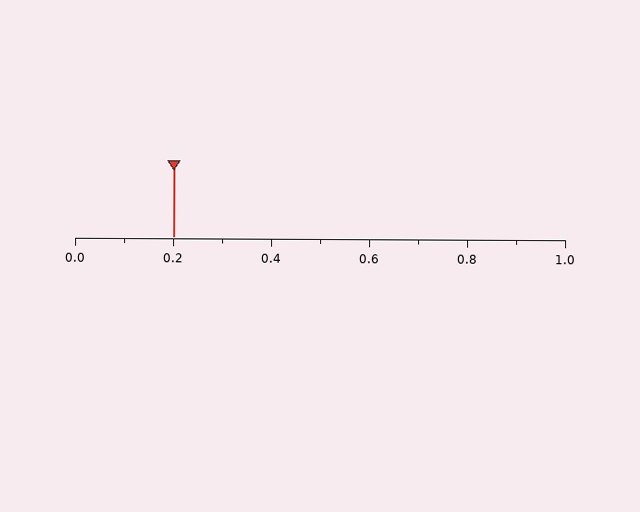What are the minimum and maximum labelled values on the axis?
The axis runs from 0.0 to 1.0.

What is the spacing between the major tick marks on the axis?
The major ticks are spaced 0.2 apart.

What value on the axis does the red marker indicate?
The marker indicates approximately 0.2.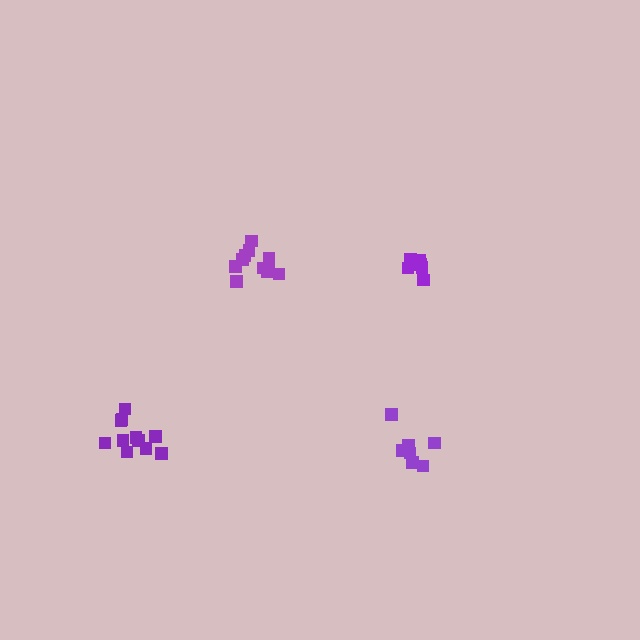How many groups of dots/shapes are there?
There are 4 groups.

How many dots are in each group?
Group 1: 11 dots, Group 2: 7 dots, Group 3: 7 dots, Group 4: 11 dots (36 total).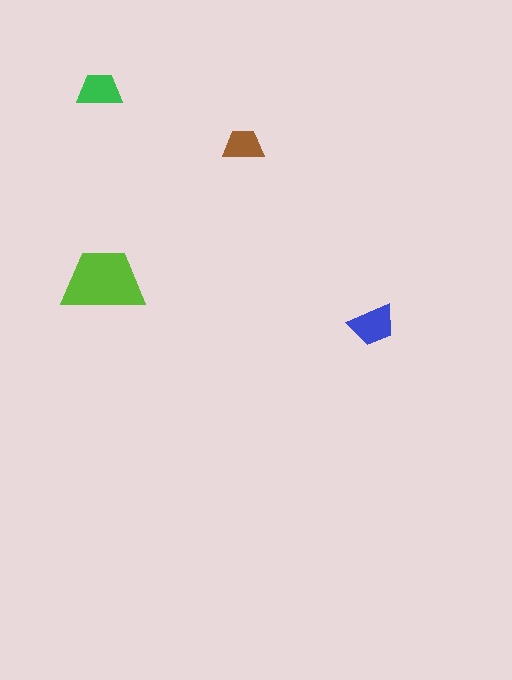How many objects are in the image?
There are 4 objects in the image.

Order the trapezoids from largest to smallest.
the lime one, the blue one, the green one, the brown one.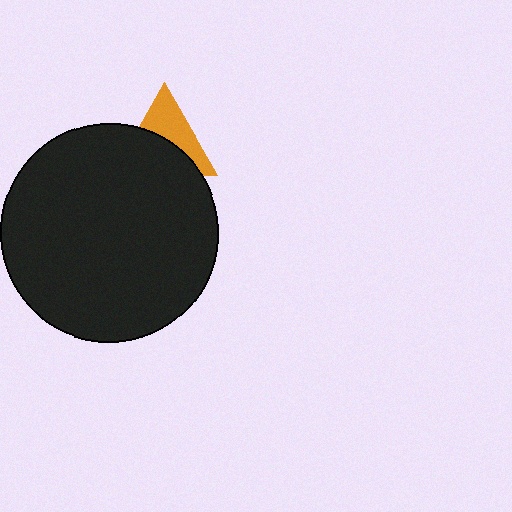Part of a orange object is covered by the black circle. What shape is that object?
It is a triangle.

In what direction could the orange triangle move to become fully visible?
The orange triangle could move up. That would shift it out from behind the black circle entirely.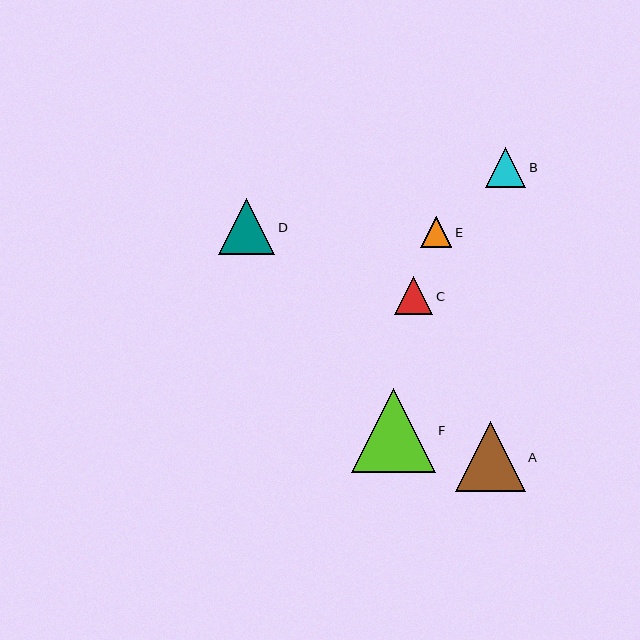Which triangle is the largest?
Triangle F is the largest with a size of approximately 83 pixels.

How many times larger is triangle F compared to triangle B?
Triangle F is approximately 2.1 times the size of triangle B.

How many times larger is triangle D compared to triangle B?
Triangle D is approximately 1.4 times the size of triangle B.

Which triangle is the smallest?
Triangle E is the smallest with a size of approximately 31 pixels.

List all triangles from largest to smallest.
From largest to smallest: F, A, D, B, C, E.